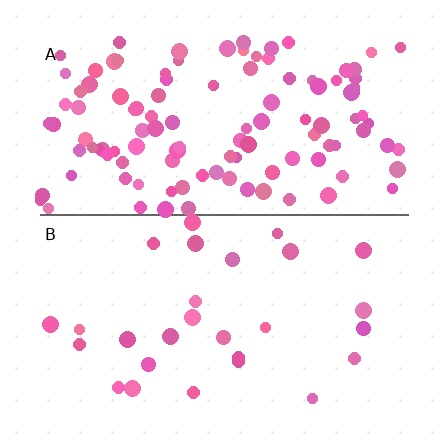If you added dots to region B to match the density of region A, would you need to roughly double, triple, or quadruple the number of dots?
Approximately quadruple.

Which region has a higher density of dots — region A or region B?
A (the top).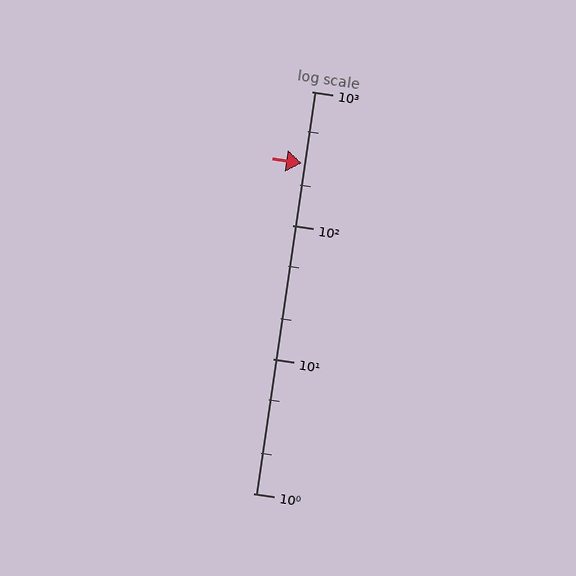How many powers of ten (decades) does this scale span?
The scale spans 3 decades, from 1 to 1000.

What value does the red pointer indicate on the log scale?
The pointer indicates approximately 290.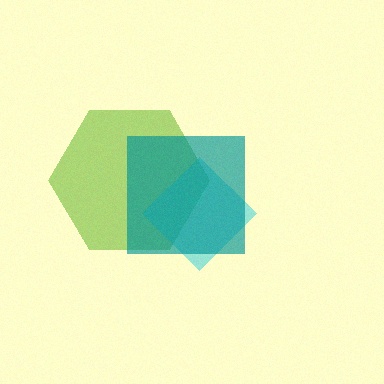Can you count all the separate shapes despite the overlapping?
Yes, there are 3 separate shapes.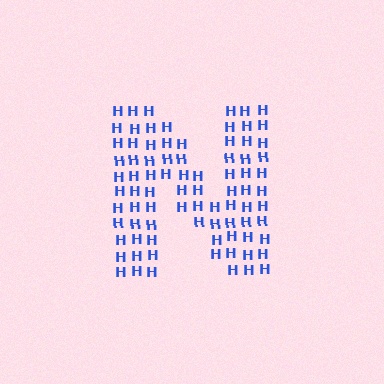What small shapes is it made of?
It is made of small letter H's.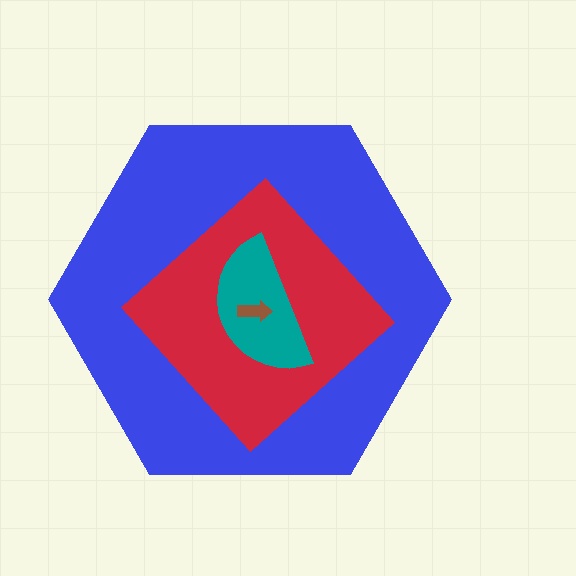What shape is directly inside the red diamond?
The teal semicircle.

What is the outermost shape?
The blue hexagon.